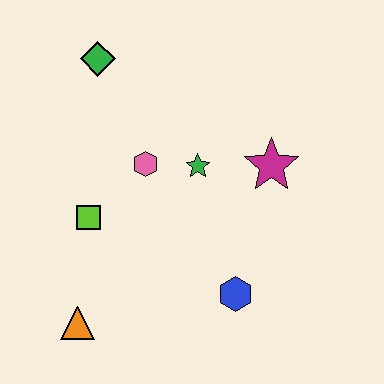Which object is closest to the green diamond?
The pink hexagon is closest to the green diamond.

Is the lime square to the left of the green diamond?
Yes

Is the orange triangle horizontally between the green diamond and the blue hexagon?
No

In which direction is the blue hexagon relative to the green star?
The blue hexagon is below the green star.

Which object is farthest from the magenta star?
The orange triangle is farthest from the magenta star.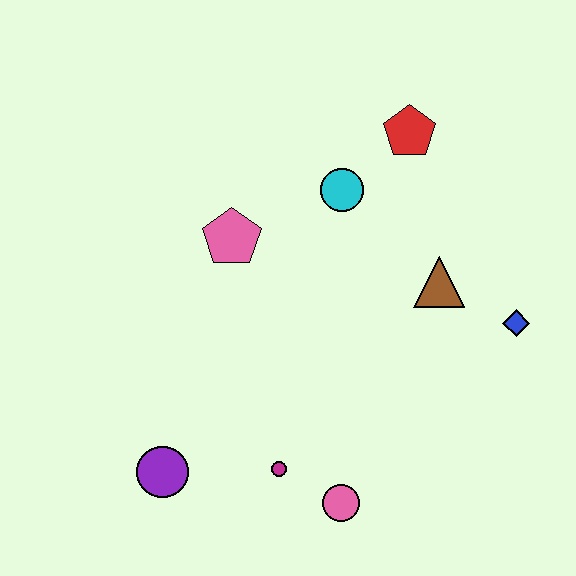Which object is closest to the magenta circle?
The pink circle is closest to the magenta circle.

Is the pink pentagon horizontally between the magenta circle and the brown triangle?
No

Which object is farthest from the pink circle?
The red pentagon is farthest from the pink circle.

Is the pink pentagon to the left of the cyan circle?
Yes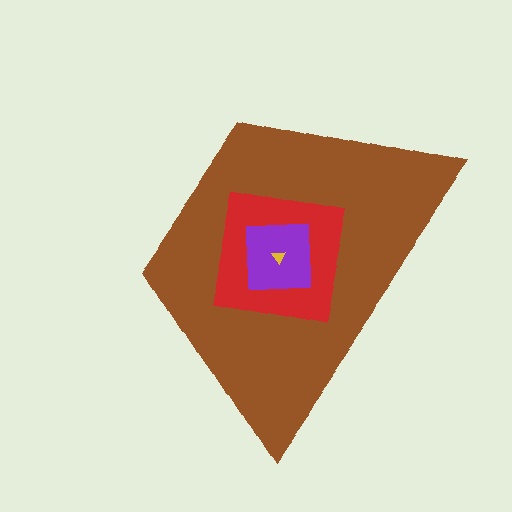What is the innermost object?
The yellow triangle.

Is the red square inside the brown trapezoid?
Yes.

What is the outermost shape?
The brown trapezoid.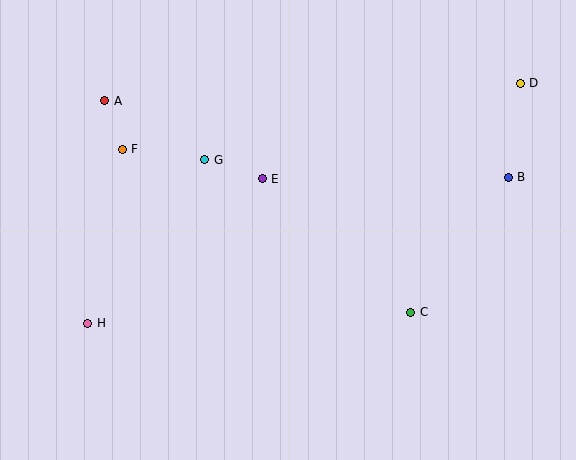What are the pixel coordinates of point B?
Point B is at (508, 177).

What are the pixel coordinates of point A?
Point A is at (105, 101).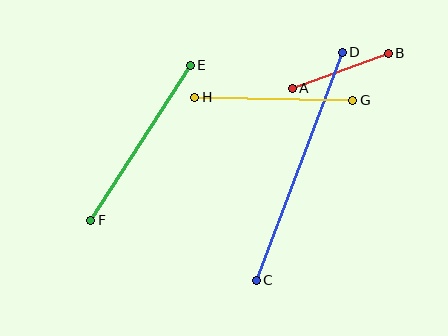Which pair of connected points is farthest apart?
Points C and D are farthest apart.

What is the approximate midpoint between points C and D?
The midpoint is at approximately (299, 166) pixels.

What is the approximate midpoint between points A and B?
The midpoint is at approximately (340, 71) pixels.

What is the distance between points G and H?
The distance is approximately 158 pixels.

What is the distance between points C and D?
The distance is approximately 244 pixels.